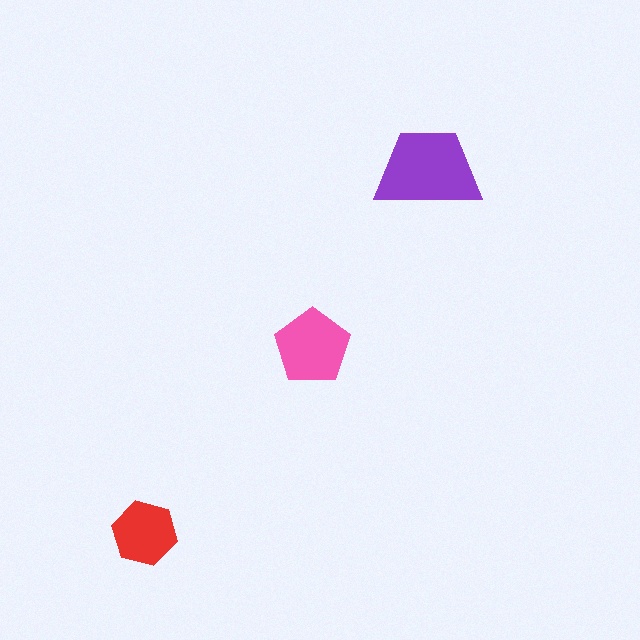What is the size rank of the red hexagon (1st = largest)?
3rd.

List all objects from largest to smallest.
The purple trapezoid, the pink pentagon, the red hexagon.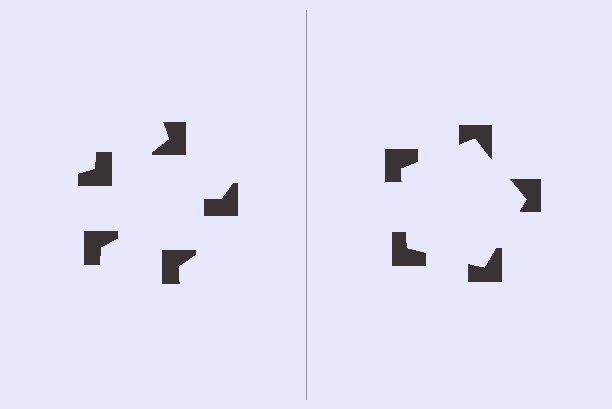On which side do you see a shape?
An illusory pentagon appears on the right side. On the left side the wedge cuts are rotated, so no coherent shape forms.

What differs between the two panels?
The notched squares are positioned identically on both sides; only the wedge orientations differ. On the right they align to a pentagon; on the left they are misaligned.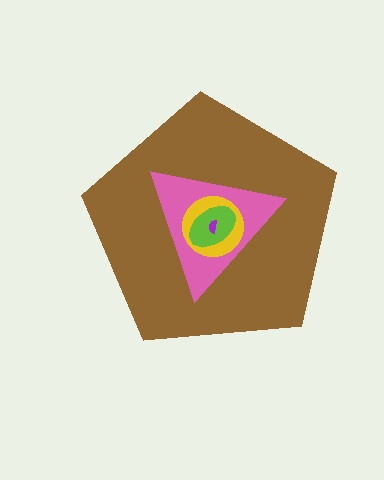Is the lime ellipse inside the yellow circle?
Yes.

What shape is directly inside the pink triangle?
The yellow circle.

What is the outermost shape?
The brown pentagon.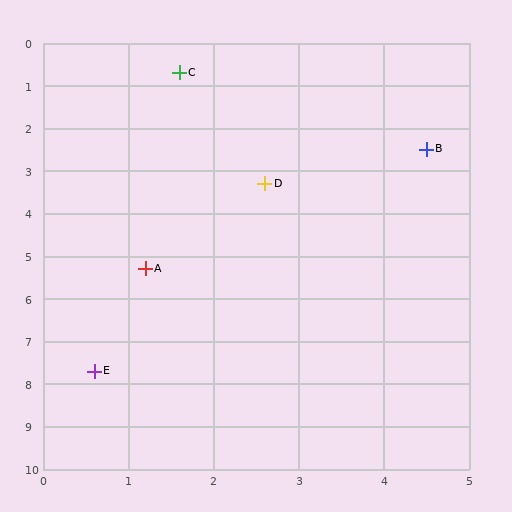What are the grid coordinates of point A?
Point A is at approximately (1.2, 5.3).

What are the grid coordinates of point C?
Point C is at approximately (1.6, 0.7).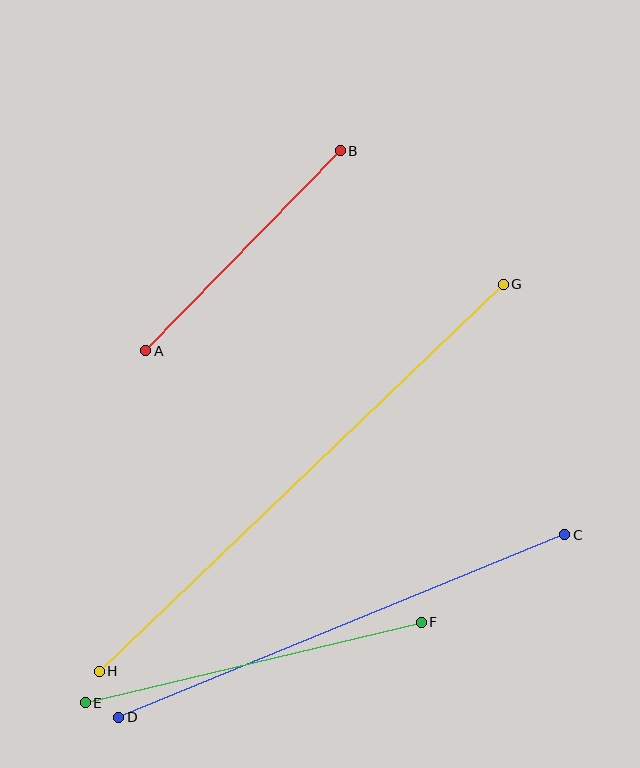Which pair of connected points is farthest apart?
Points G and H are farthest apart.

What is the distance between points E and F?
The distance is approximately 346 pixels.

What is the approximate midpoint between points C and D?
The midpoint is at approximately (342, 626) pixels.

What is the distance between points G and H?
The distance is approximately 559 pixels.